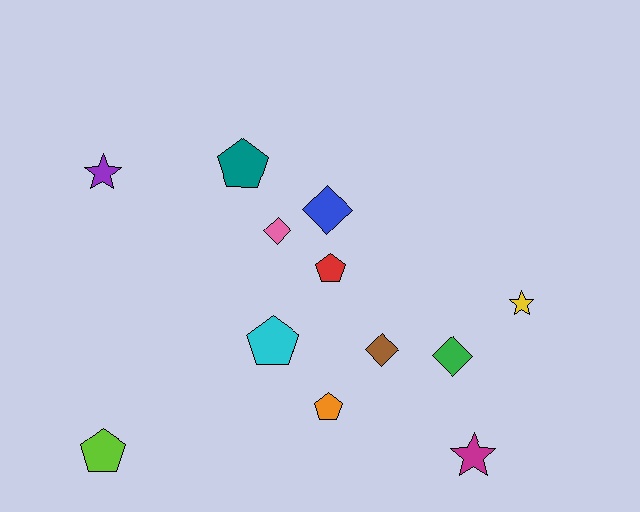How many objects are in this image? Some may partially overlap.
There are 12 objects.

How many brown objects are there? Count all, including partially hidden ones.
There is 1 brown object.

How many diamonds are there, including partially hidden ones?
There are 4 diamonds.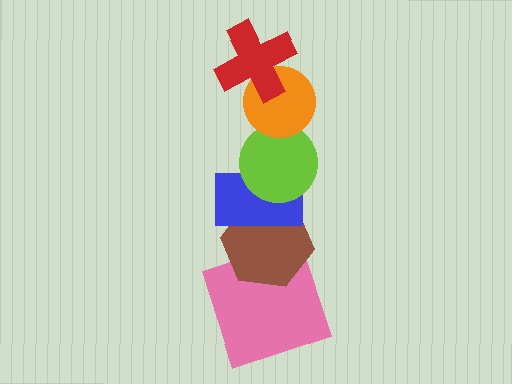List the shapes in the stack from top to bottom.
From top to bottom: the red cross, the orange circle, the lime circle, the blue rectangle, the brown hexagon, the pink square.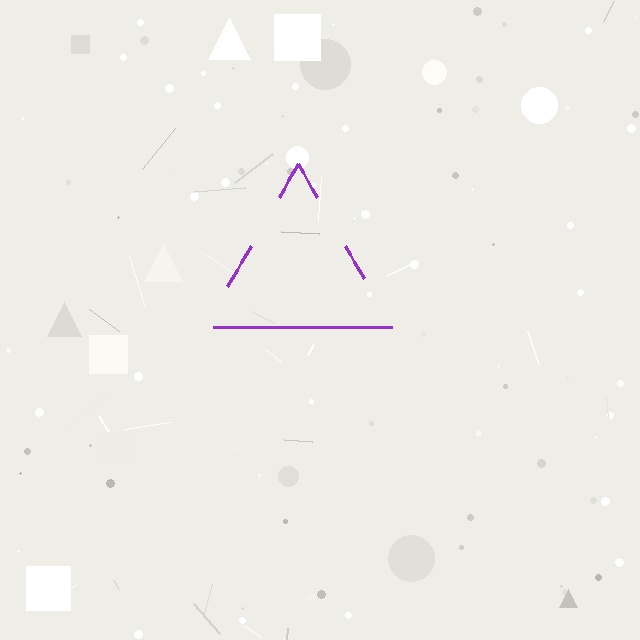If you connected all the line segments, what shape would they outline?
They would outline a triangle.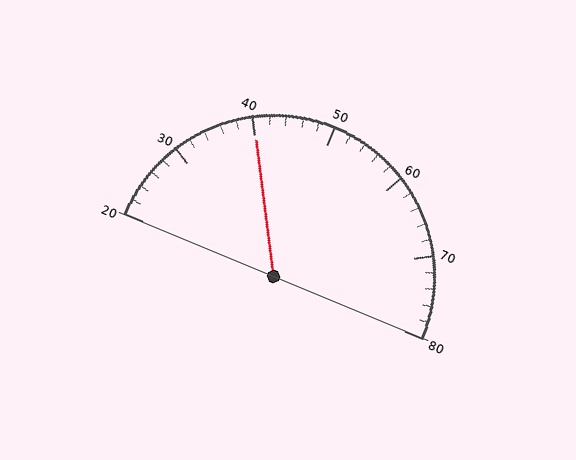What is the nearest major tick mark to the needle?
The nearest major tick mark is 40.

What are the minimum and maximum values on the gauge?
The gauge ranges from 20 to 80.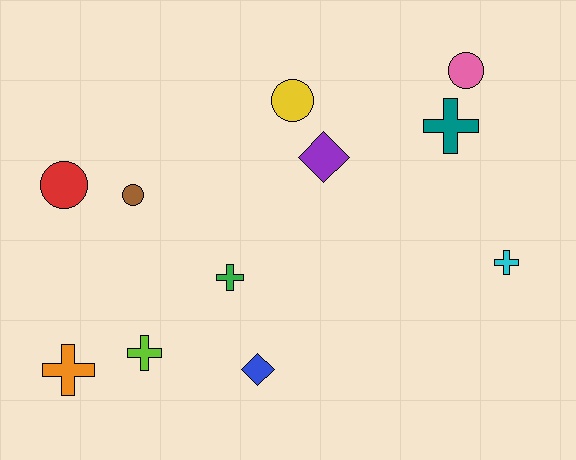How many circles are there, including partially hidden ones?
There are 4 circles.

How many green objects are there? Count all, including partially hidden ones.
There is 1 green object.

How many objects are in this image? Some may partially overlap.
There are 11 objects.